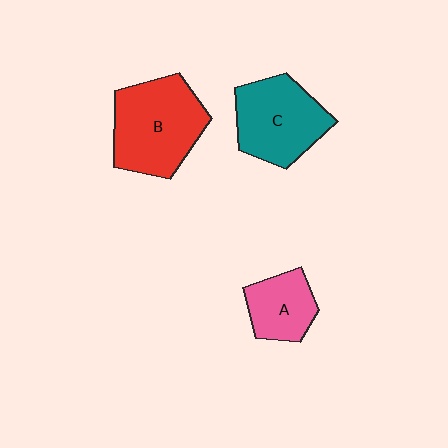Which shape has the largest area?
Shape B (red).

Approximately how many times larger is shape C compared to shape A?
Approximately 1.6 times.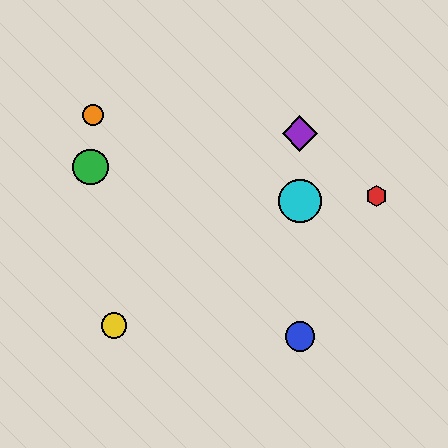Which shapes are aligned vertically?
The blue circle, the purple diamond, the cyan circle are aligned vertically.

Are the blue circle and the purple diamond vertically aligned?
Yes, both are at x≈300.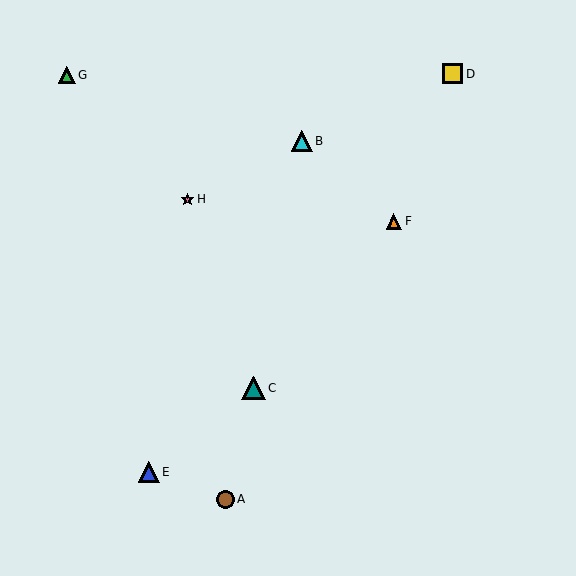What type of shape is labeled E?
Shape E is a blue triangle.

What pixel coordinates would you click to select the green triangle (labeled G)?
Click at (67, 75) to select the green triangle G.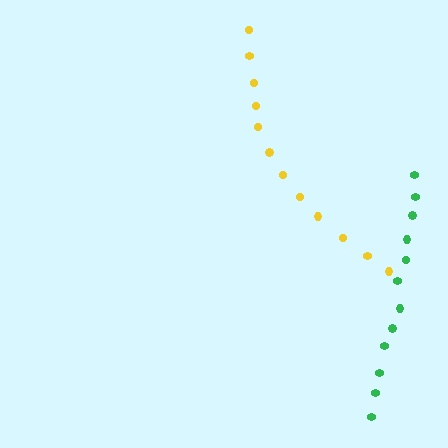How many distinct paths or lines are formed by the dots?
There are 2 distinct paths.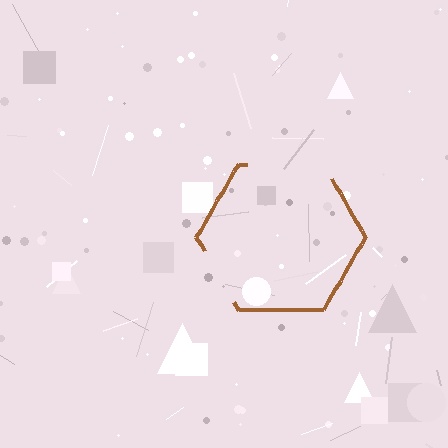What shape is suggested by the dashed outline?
The dashed outline suggests a hexagon.